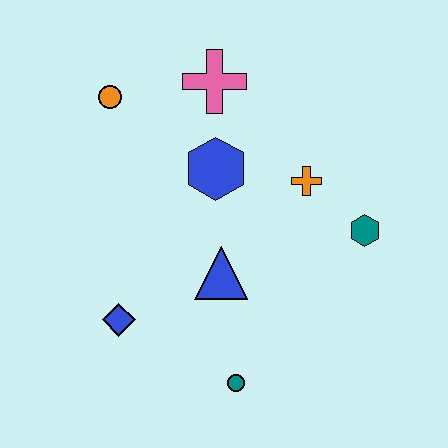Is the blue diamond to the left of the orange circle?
No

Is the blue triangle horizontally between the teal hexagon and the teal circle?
No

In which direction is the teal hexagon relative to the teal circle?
The teal hexagon is above the teal circle.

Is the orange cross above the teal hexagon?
Yes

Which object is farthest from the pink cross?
The teal circle is farthest from the pink cross.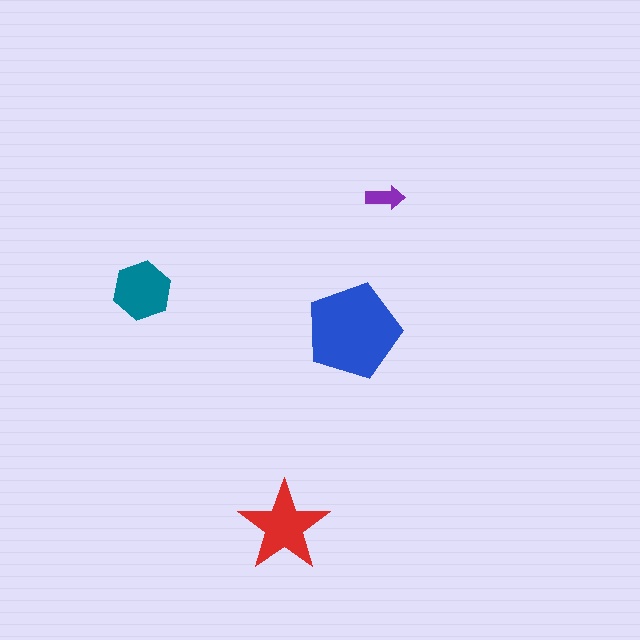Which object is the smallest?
The purple arrow.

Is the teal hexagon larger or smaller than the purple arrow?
Larger.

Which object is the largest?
The blue pentagon.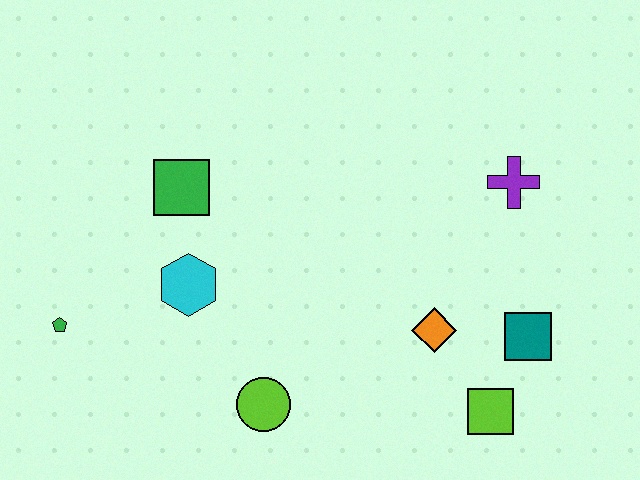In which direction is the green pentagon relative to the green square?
The green pentagon is below the green square.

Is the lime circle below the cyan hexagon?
Yes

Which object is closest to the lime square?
The teal square is closest to the lime square.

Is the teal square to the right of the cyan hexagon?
Yes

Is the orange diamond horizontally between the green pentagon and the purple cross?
Yes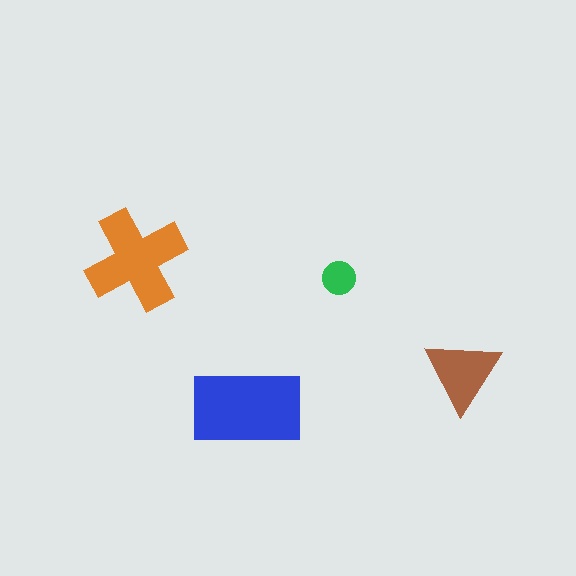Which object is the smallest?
The green circle.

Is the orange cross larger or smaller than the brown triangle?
Larger.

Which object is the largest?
The blue rectangle.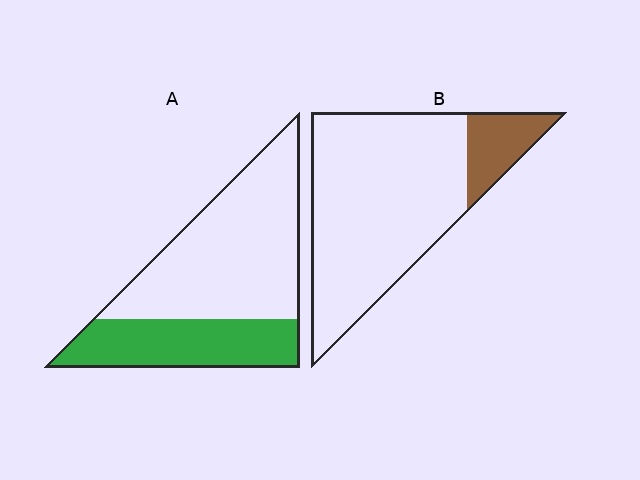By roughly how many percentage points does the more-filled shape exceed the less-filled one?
By roughly 20 percentage points (A over B).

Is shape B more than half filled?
No.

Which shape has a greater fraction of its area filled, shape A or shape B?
Shape A.